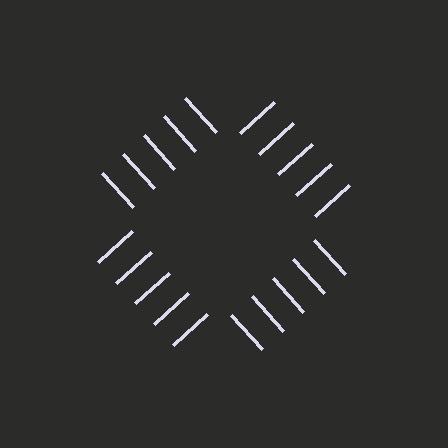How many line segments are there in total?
20 — 5 along each of the 4 edges.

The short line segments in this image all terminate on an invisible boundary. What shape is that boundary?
An illusory square — the line segments terminate on its edges but no continuous stroke is drawn.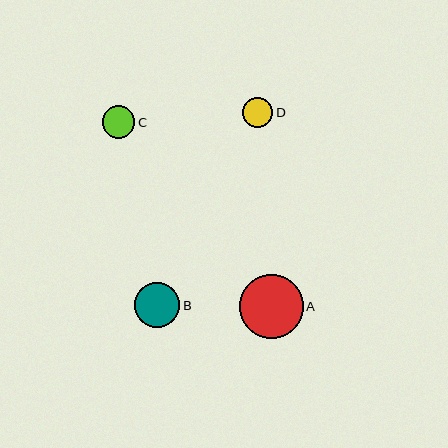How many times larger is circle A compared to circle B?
Circle A is approximately 1.4 times the size of circle B.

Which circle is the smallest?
Circle D is the smallest with a size of approximately 31 pixels.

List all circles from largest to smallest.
From largest to smallest: A, B, C, D.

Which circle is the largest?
Circle A is the largest with a size of approximately 64 pixels.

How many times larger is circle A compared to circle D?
Circle A is approximately 2.1 times the size of circle D.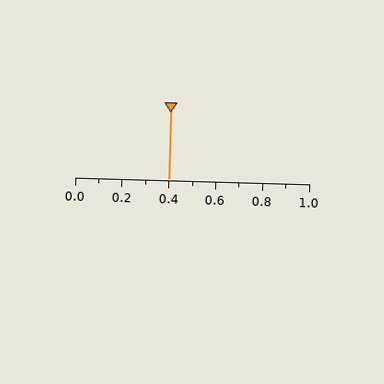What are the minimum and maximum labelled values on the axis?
The axis runs from 0.0 to 1.0.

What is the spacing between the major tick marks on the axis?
The major ticks are spaced 0.2 apart.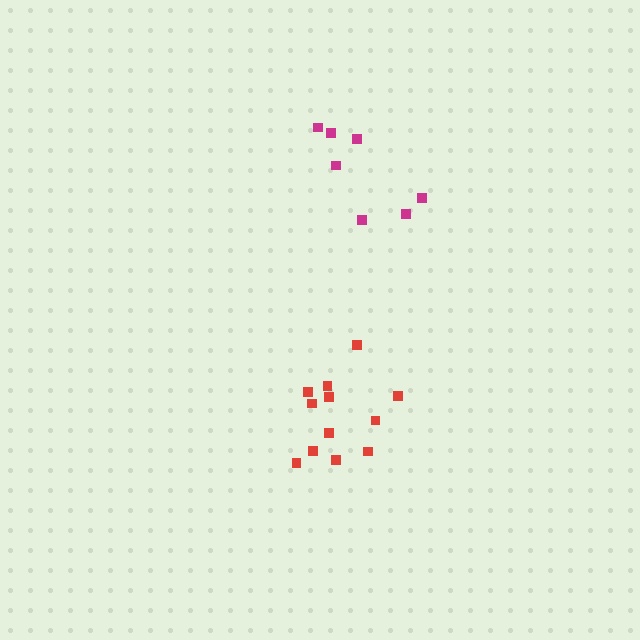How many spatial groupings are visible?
There are 2 spatial groupings.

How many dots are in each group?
Group 1: 12 dots, Group 2: 7 dots (19 total).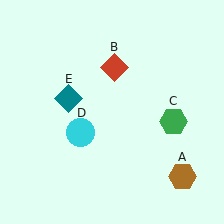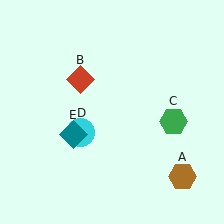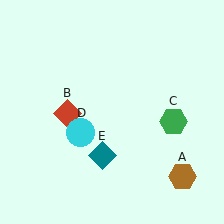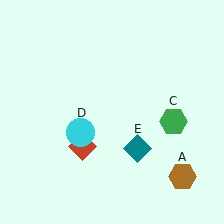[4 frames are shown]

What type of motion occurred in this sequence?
The red diamond (object B), teal diamond (object E) rotated counterclockwise around the center of the scene.